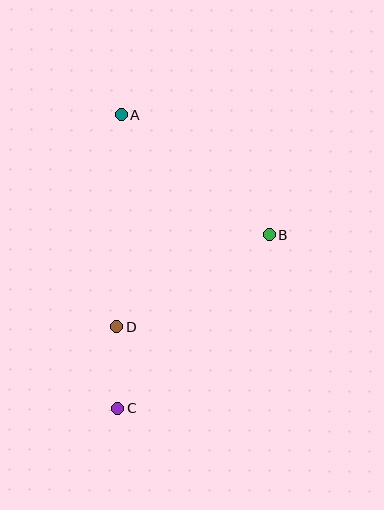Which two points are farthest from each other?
Points A and C are farthest from each other.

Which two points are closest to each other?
Points C and D are closest to each other.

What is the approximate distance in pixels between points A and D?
The distance between A and D is approximately 212 pixels.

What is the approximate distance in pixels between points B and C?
The distance between B and C is approximately 230 pixels.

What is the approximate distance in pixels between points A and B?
The distance between A and B is approximately 192 pixels.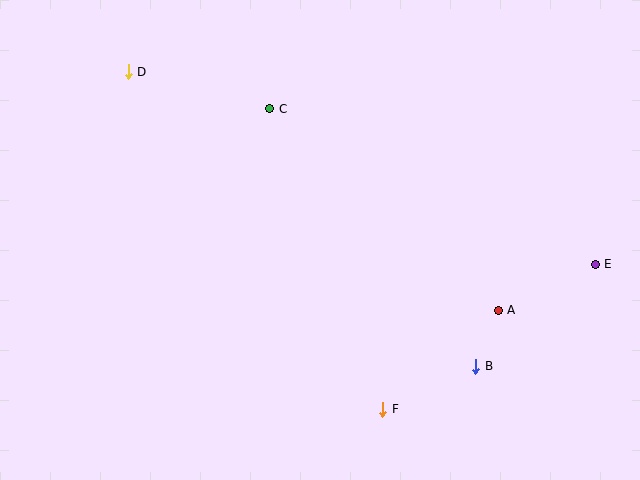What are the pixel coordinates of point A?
Point A is at (498, 310).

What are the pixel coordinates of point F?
Point F is at (383, 409).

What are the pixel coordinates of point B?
Point B is at (476, 366).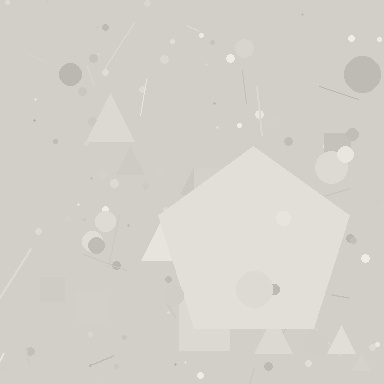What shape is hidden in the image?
A pentagon is hidden in the image.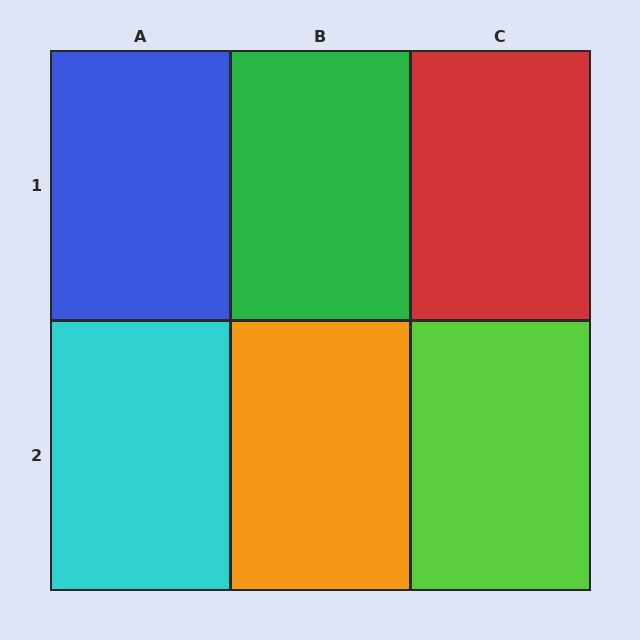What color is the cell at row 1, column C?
Red.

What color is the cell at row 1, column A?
Blue.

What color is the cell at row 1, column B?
Green.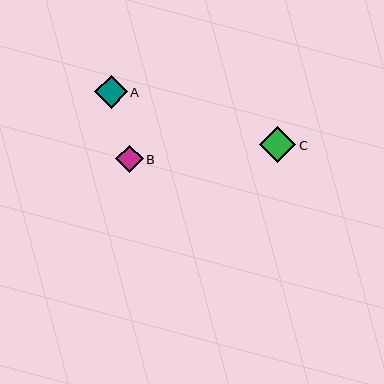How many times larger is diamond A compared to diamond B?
Diamond A is approximately 1.2 times the size of diamond B.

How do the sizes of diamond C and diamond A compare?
Diamond C and diamond A are approximately the same size.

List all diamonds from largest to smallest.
From largest to smallest: C, A, B.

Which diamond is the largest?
Diamond C is the largest with a size of approximately 36 pixels.